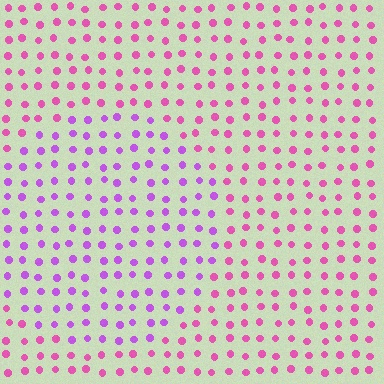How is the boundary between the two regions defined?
The boundary is defined purely by a slight shift in hue (about 36 degrees). Spacing, size, and orientation are identical on both sides.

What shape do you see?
I see a circle.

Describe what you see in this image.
The image is filled with small pink elements in a uniform arrangement. A circle-shaped region is visible where the elements are tinted to a slightly different hue, forming a subtle color boundary.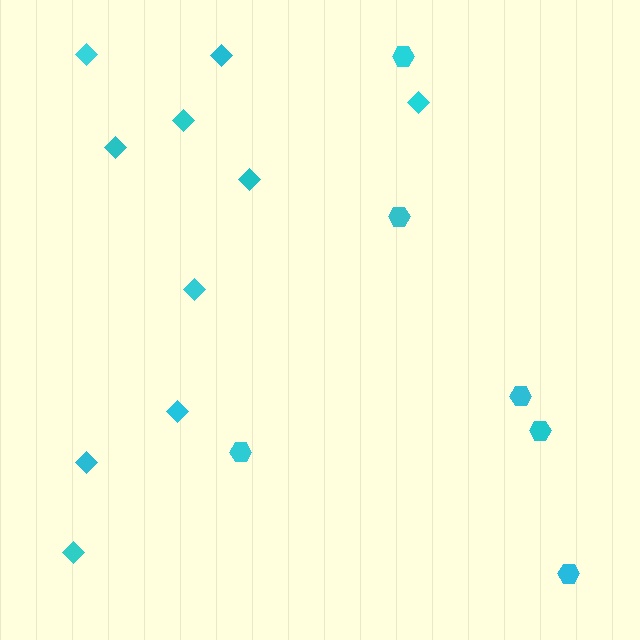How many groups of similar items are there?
There are 2 groups: one group of diamonds (10) and one group of hexagons (6).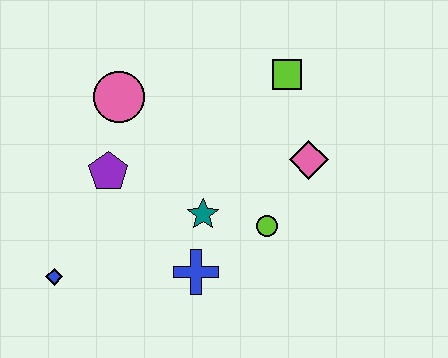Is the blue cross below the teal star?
Yes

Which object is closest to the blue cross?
The teal star is closest to the blue cross.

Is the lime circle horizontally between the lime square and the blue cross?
Yes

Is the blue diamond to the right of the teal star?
No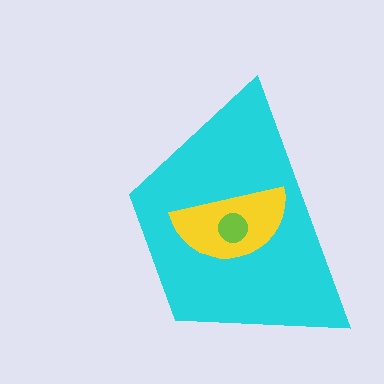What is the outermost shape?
The cyan trapezoid.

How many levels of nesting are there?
3.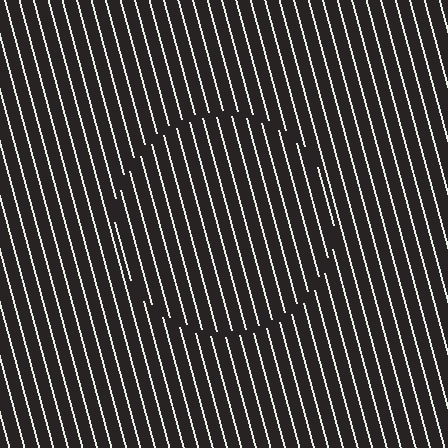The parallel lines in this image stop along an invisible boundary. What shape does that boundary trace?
An illusory circle. The interior of the shape contains the same grating, shifted by half a period — the contour is defined by the phase discontinuity where line-ends from the inner and outer gratings abut.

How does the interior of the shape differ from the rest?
The interior of the shape contains the same grating, shifted by half a period — the contour is defined by the phase discontinuity where line-ends from the inner and outer gratings abut.